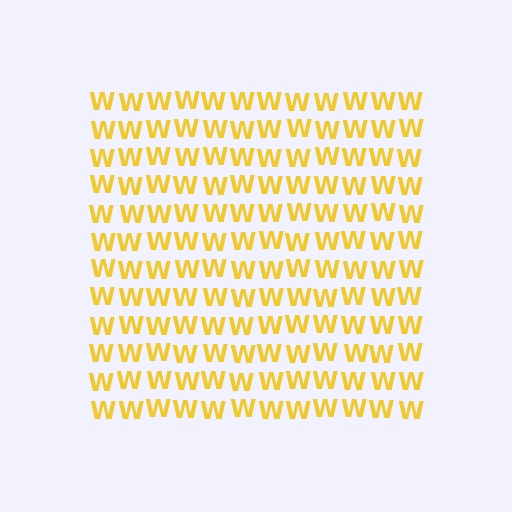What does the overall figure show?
The overall figure shows a square.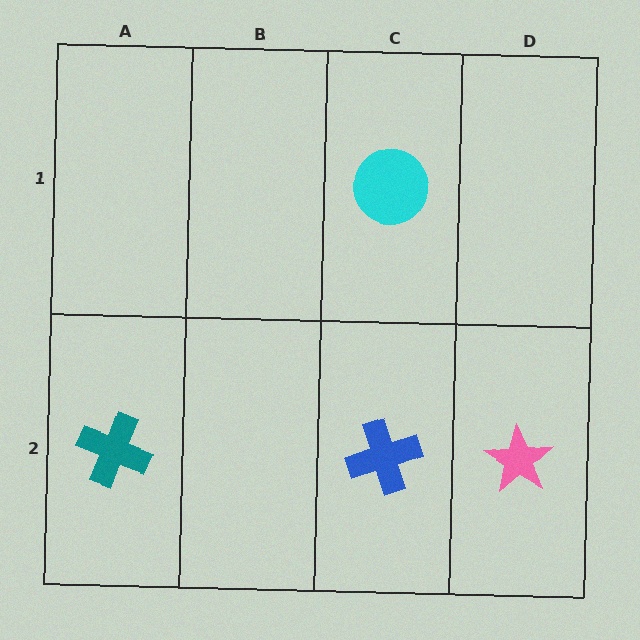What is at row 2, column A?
A teal cross.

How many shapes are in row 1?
1 shape.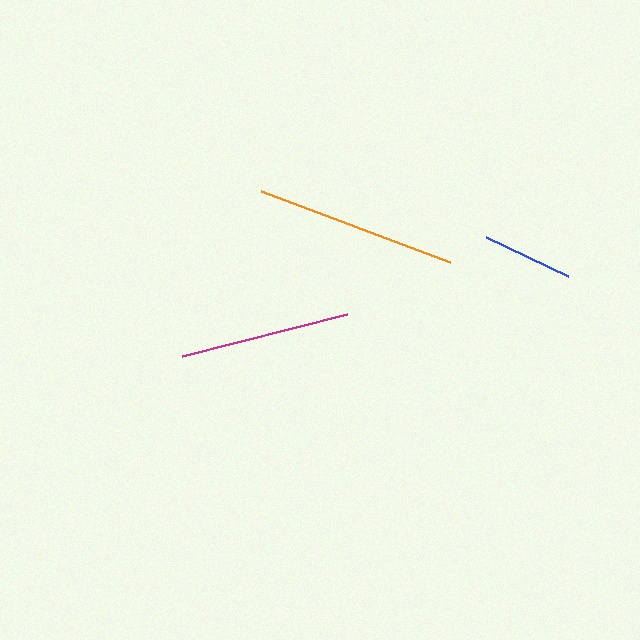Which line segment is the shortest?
The blue line is the shortest at approximately 91 pixels.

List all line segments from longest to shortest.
From longest to shortest: orange, magenta, blue.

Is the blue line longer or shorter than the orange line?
The orange line is longer than the blue line.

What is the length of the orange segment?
The orange segment is approximately 202 pixels long.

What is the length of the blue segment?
The blue segment is approximately 91 pixels long.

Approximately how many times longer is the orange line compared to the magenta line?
The orange line is approximately 1.2 times the length of the magenta line.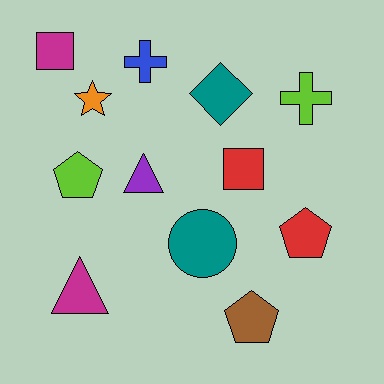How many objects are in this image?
There are 12 objects.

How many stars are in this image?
There is 1 star.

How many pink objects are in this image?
There are no pink objects.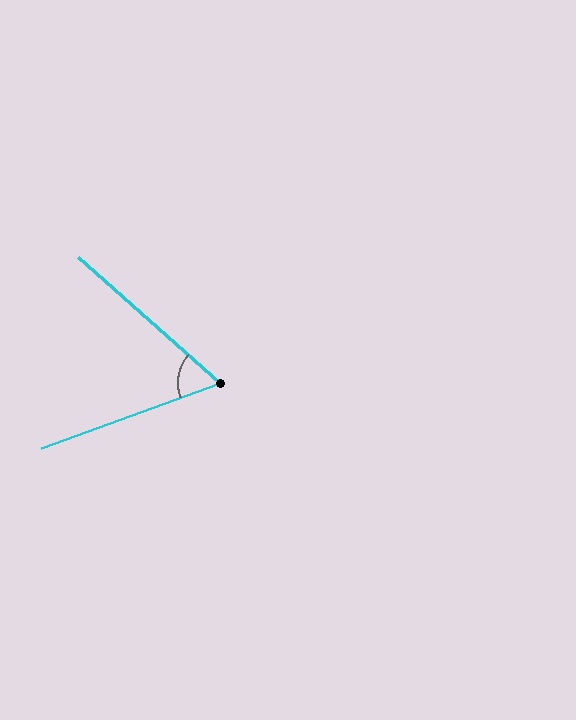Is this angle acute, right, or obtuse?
It is acute.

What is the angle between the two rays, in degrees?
Approximately 62 degrees.